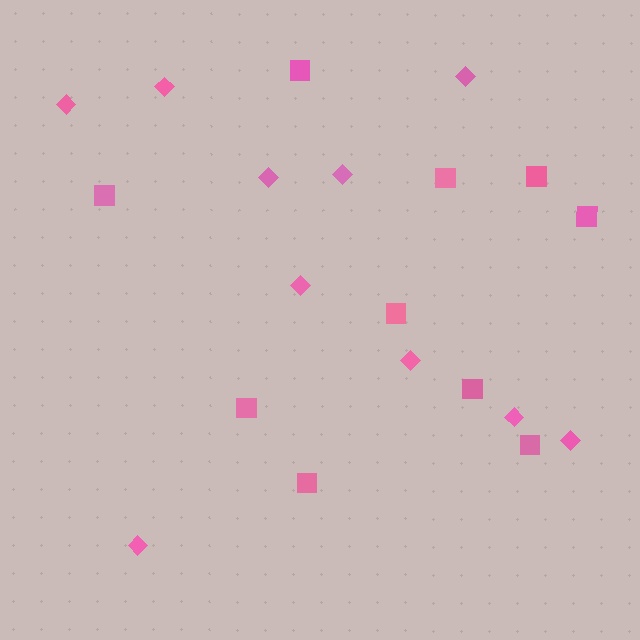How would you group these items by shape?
There are 2 groups: one group of diamonds (10) and one group of squares (10).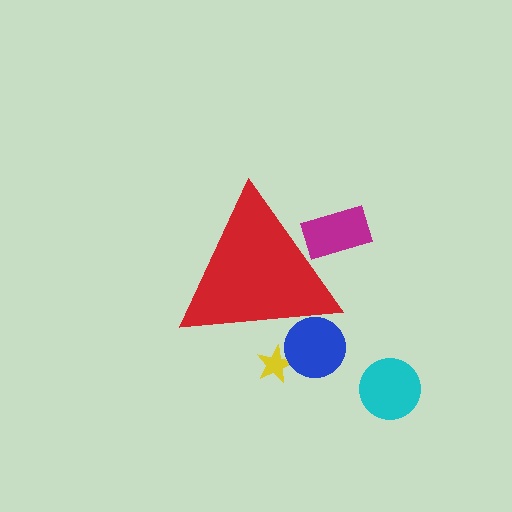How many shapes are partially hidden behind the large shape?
3 shapes are partially hidden.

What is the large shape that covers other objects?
A red triangle.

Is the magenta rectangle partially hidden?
Yes, the magenta rectangle is partially hidden behind the red triangle.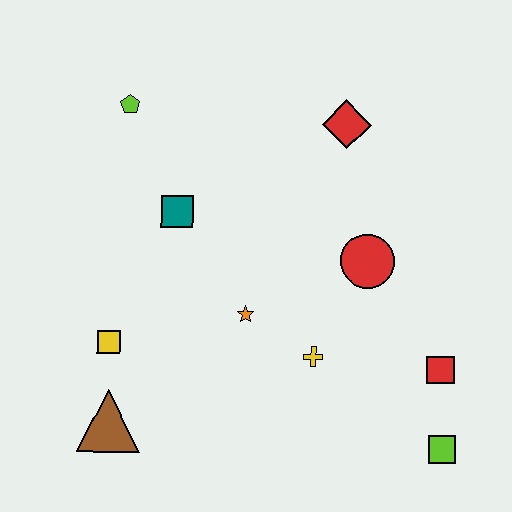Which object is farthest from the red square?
The lime pentagon is farthest from the red square.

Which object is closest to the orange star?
The yellow cross is closest to the orange star.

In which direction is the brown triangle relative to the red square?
The brown triangle is to the left of the red square.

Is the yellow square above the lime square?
Yes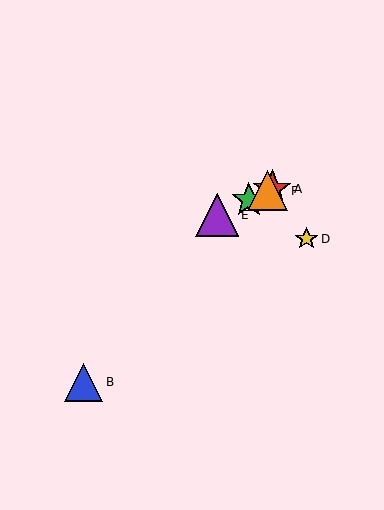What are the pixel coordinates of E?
Object E is at (217, 215).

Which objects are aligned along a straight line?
Objects A, C, E, F are aligned along a straight line.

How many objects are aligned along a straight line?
4 objects (A, C, E, F) are aligned along a straight line.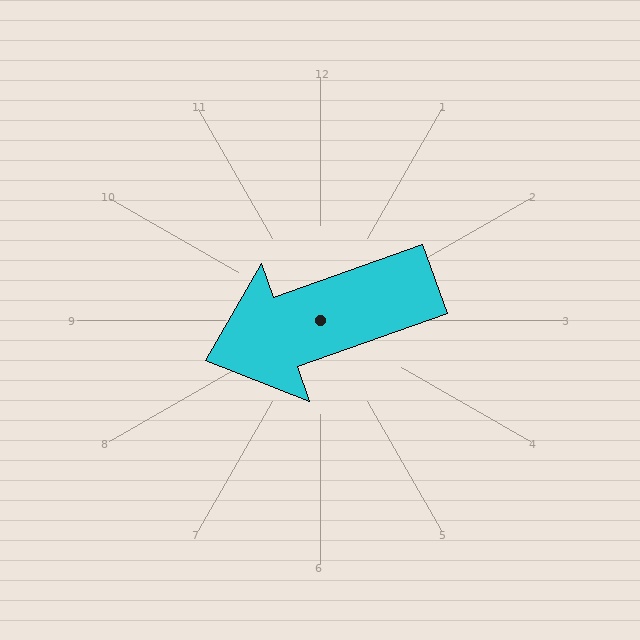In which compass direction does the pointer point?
West.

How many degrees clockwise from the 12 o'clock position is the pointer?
Approximately 251 degrees.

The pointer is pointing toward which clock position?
Roughly 8 o'clock.